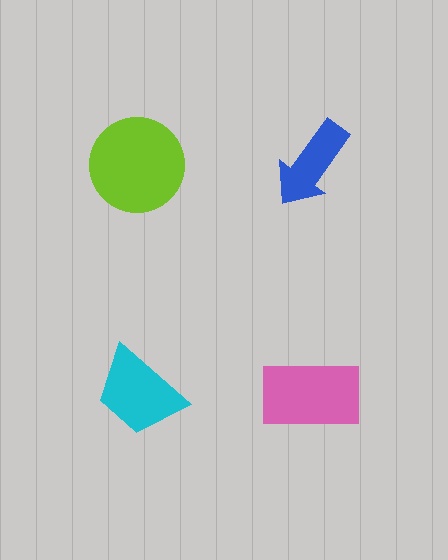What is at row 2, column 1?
A cyan trapezoid.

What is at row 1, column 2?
A blue arrow.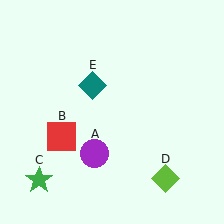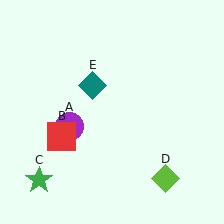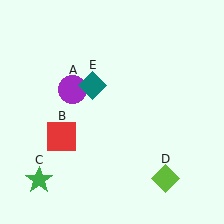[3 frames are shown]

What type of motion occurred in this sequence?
The purple circle (object A) rotated clockwise around the center of the scene.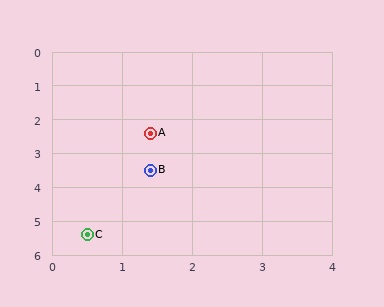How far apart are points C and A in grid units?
Points C and A are about 3.1 grid units apart.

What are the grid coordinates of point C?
Point C is at approximately (0.5, 5.4).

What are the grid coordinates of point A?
Point A is at approximately (1.4, 2.4).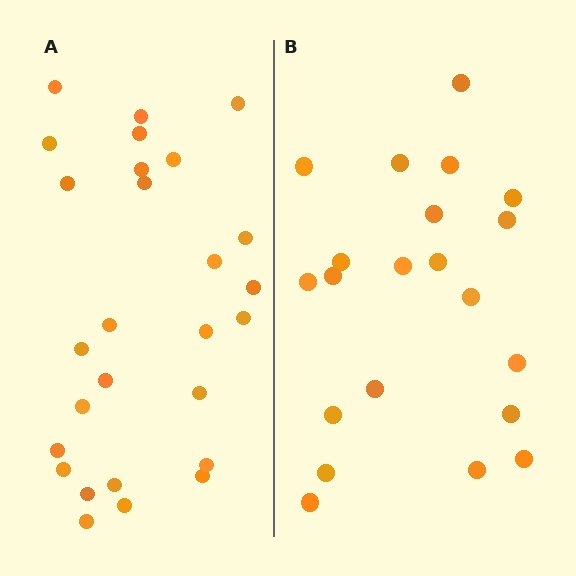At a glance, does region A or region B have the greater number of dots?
Region A (the left region) has more dots.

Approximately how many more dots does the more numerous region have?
Region A has about 6 more dots than region B.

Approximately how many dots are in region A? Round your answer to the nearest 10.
About 30 dots. (The exact count is 27, which rounds to 30.)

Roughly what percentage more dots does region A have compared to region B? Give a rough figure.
About 30% more.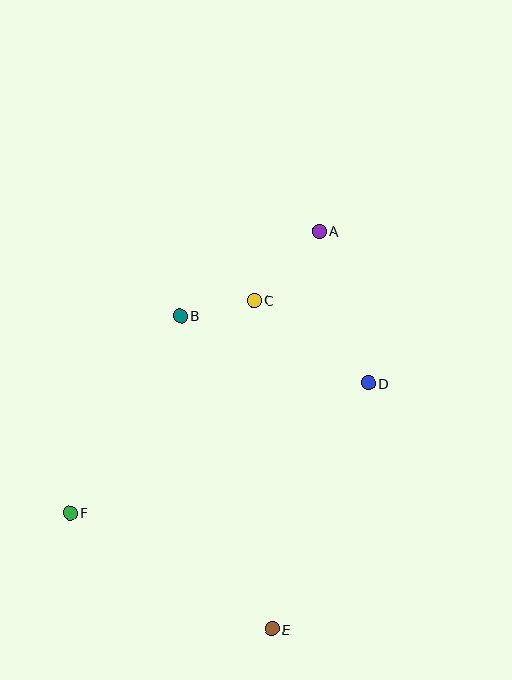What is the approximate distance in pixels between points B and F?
The distance between B and F is approximately 226 pixels.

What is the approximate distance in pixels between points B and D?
The distance between B and D is approximately 200 pixels.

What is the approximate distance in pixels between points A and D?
The distance between A and D is approximately 160 pixels.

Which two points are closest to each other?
Points B and C are closest to each other.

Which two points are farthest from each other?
Points A and E are farthest from each other.